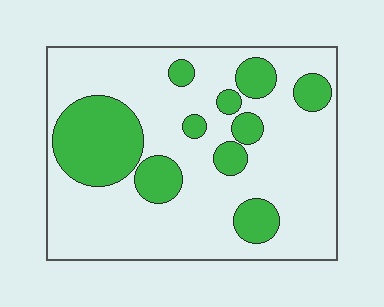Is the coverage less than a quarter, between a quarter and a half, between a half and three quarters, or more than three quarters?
Between a quarter and a half.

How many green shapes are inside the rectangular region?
10.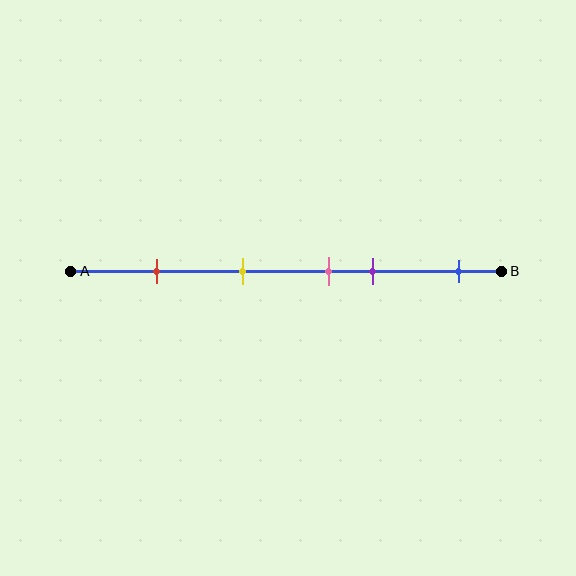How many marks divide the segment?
There are 5 marks dividing the segment.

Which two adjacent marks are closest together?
The pink and purple marks are the closest adjacent pair.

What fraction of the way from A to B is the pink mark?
The pink mark is approximately 60% (0.6) of the way from A to B.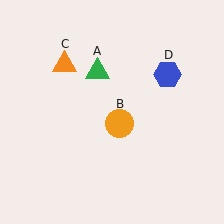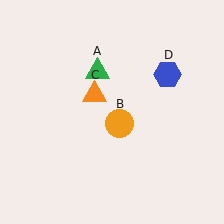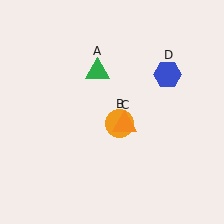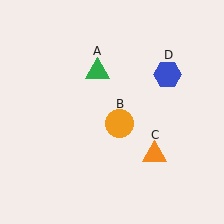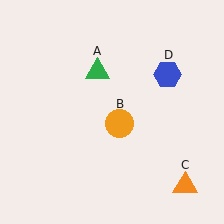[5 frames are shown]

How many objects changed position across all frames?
1 object changed position: orange triangle (object C).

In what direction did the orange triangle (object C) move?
The orange triangle (object C) moved down and to the right.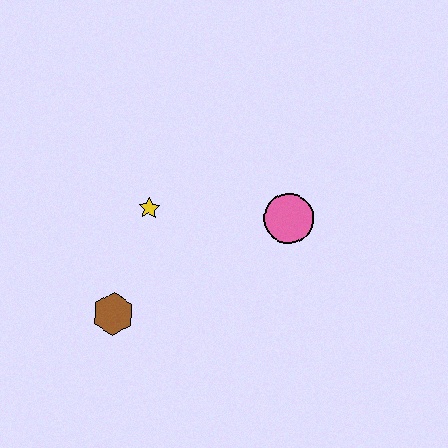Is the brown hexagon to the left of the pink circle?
Yes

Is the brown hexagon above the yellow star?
No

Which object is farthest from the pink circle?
The brown hexagon is farthest from the pink circle.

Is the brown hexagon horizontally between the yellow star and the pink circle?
No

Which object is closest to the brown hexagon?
The yellow star is closest to the brown hexagon.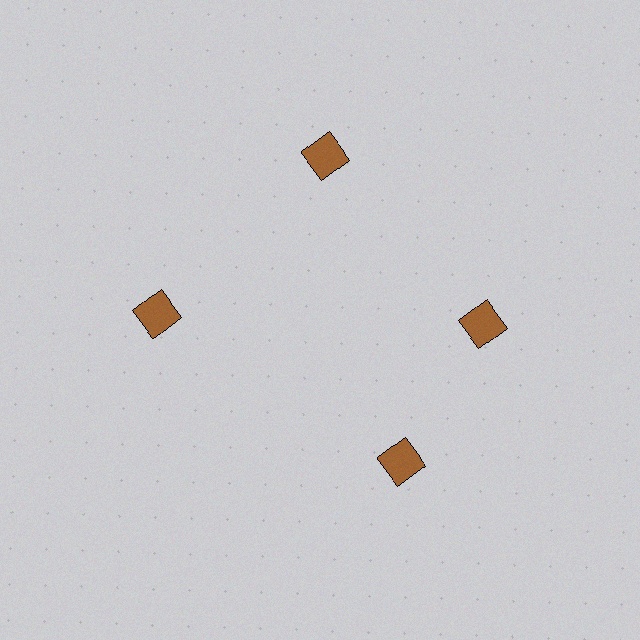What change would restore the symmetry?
The symmetry would be restored by rotating it back into even spacing with its neighbors so that all 4 diamonds sit at equal angles and equal distance from the center.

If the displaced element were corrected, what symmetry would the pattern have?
It would have 4-fold rotational symmetry — the pattern would map onto itself every 90 degrees.